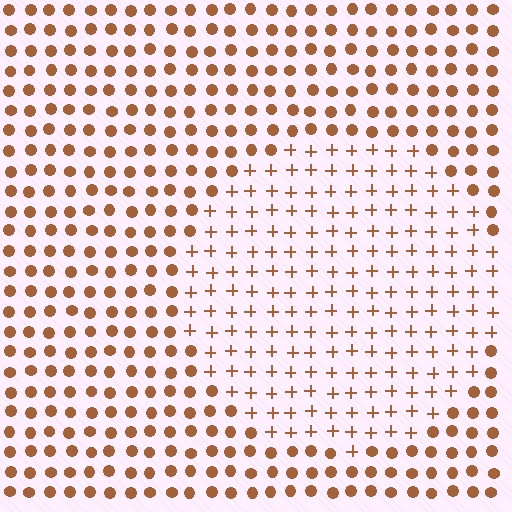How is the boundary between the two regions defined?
The boundary is defined by a change in element shape: plus signs inside vs. circles outside. All elements share the same color and spacing.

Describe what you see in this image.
The image is filled with small brown elements arranged in a uniform grid. A circle-shaped region contains plus signs, while the surrounding area contains circles. The boundary is defined purely by the change in element shape.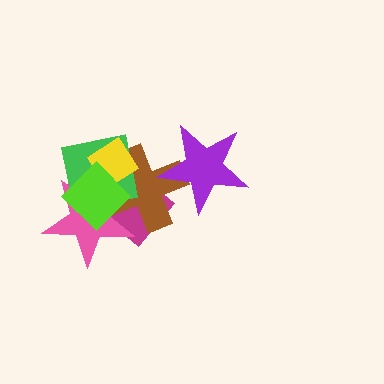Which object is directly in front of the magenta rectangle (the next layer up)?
The pink star is directly in front of the magenta rectangle.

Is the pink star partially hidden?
Yes, it is partially covered by another shape.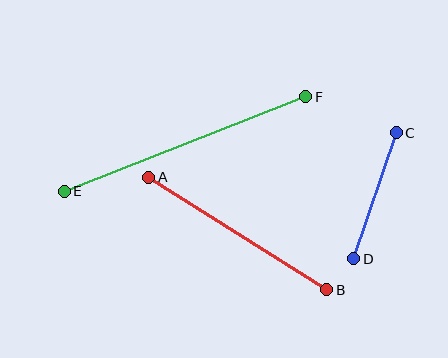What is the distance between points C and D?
The distance is approximately 133 pixels.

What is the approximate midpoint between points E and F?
The midpoint is at approximately (185, 144) pixels.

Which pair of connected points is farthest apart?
Points E and F are farthest apart.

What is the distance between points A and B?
The distance is approximately 210 pixels.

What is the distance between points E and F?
The distance is approximately 259 pixels.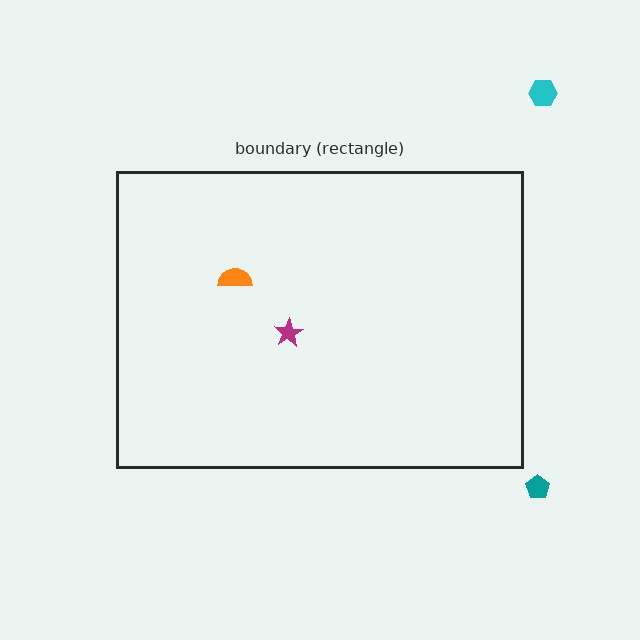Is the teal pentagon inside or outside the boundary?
Outside.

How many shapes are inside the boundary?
2 inside, 2 outside.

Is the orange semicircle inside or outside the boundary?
Inside.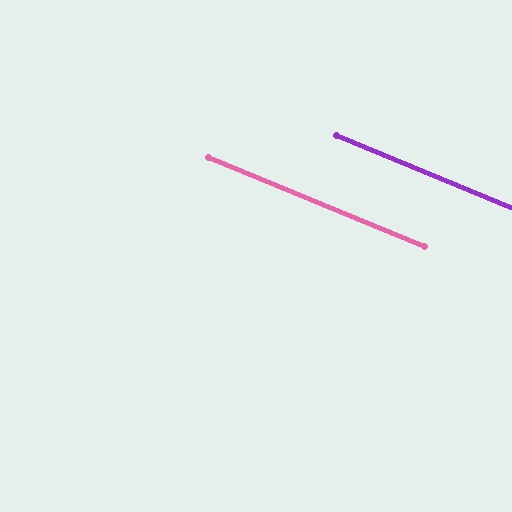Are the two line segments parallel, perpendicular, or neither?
Parallel — their directions differ by only 0.1°.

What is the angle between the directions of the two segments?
Approximately 0 degrees.